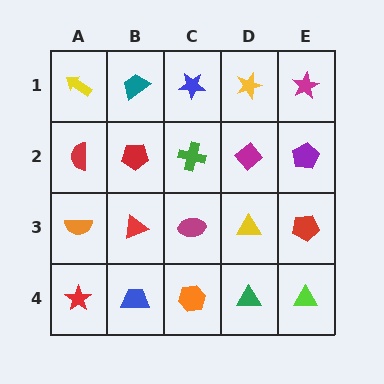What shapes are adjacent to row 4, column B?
A red triangle (row 3, column B), a red star (row 4, column A), an orange hexagon (row 4, column C).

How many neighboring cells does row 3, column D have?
4.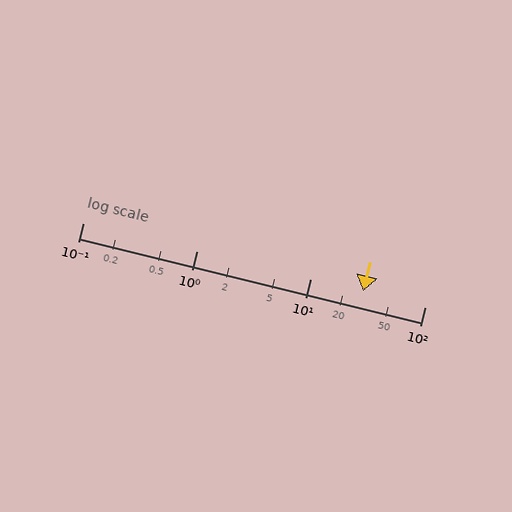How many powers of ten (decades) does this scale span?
The scale spans 3 decades, from 0.1 to 100.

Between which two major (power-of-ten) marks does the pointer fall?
The pointer is between 10 and 100.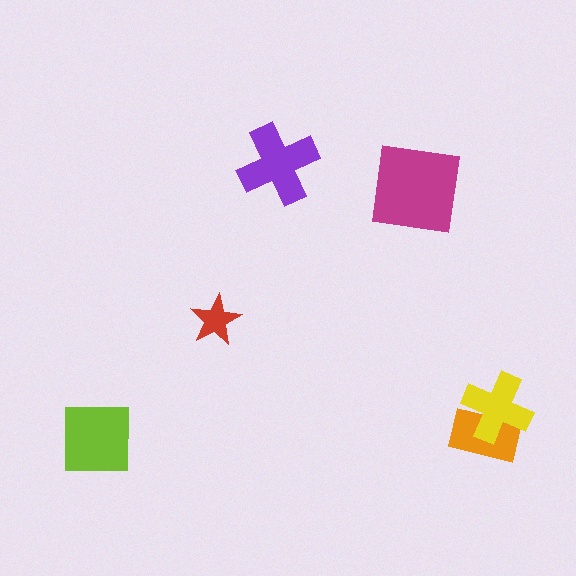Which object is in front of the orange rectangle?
The yellow cross is in front of the orange rectangle.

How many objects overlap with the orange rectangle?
1 object overlaps with the orange rectangle.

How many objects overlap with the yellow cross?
1 object overlaps with the yellow cross.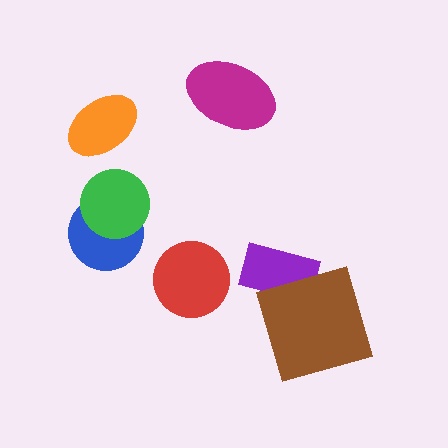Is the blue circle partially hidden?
Yes, it is partially covered by another shape.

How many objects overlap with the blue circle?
1 object overlaps with the blue circle.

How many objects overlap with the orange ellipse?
0 objects overlap with the orange ellipse.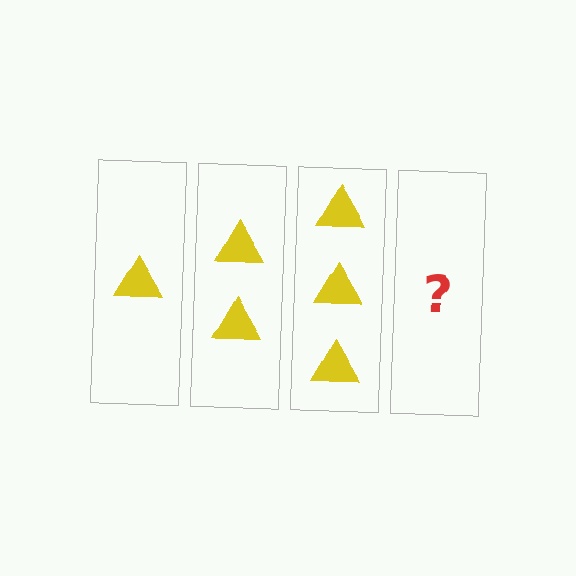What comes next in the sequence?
The next element should be 4 triangles.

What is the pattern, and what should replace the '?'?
The pattern is that each step adds one more triangle. The '?' should be 4 triangles.